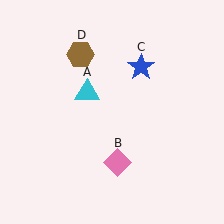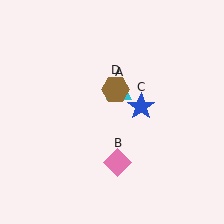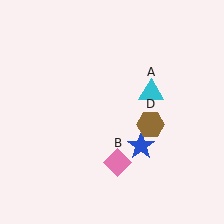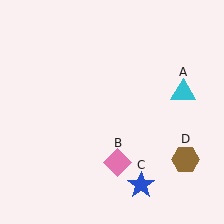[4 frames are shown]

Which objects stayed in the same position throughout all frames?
Pink diamond (object B) remained stationary.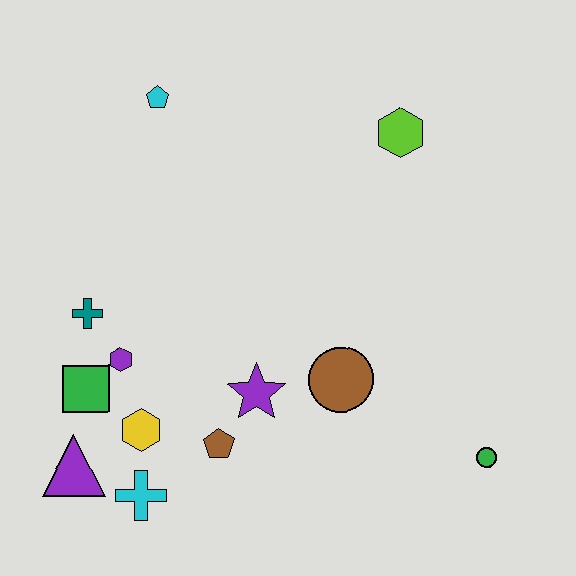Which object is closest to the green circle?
The brown circle is closest to the green circle.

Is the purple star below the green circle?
No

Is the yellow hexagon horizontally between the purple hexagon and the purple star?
Yes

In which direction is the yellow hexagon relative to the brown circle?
The yellow hexagon is to the left of the brown circle.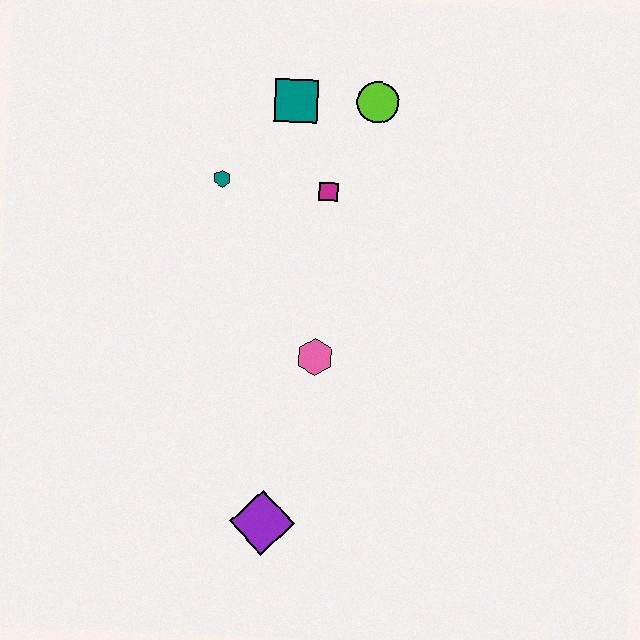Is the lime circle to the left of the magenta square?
No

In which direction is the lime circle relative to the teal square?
The lime circle is to the right of the teal square.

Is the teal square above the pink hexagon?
Yes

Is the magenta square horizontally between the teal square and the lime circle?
Yes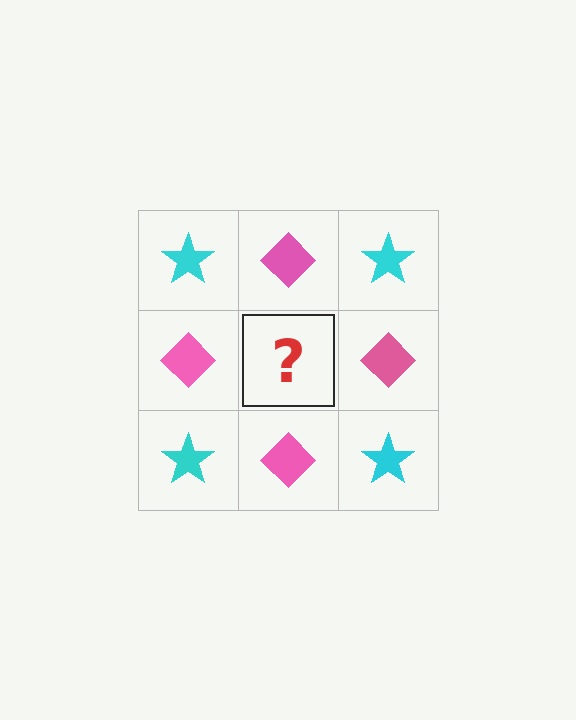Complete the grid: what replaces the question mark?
The question mark should be replaced with a cyan star.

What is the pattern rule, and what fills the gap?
The rule is that it alternates cyan star and pink diamond in a checkerboard pattern. The gap should be filled with a cyan star.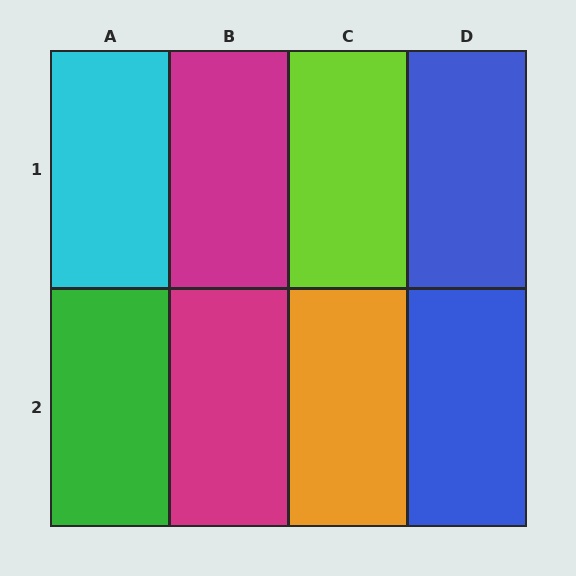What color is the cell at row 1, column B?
Magenta.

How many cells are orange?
1 cell is orange.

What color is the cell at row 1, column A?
Cyan.